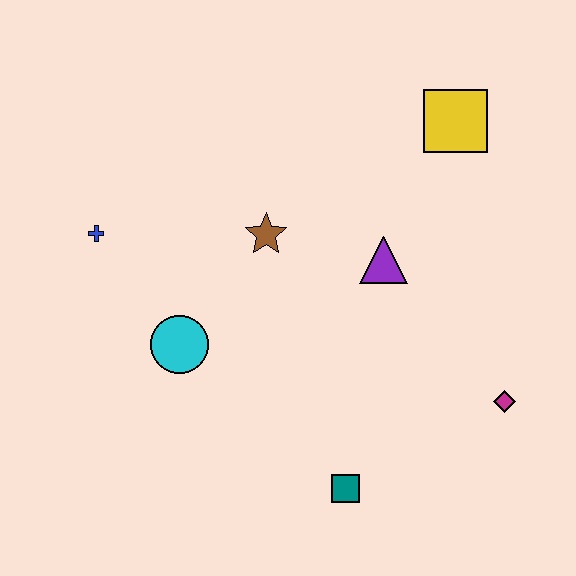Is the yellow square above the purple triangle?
Yes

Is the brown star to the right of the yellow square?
No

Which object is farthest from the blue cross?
The magenta diamond is farthest from the blue cross.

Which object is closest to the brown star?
The purple triangle is closest to the brown star.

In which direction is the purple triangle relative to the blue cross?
The purple triangle is to the right of the blue cross.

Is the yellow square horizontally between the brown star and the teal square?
No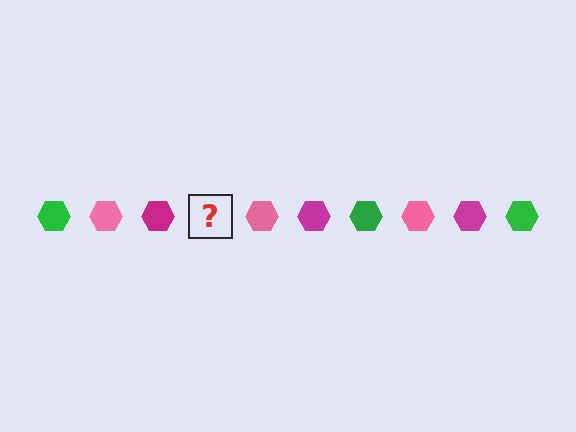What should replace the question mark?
The question mark should be replaced with a green hexagon.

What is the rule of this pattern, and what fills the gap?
The rule is that the pattern cycles through green, pink, magenta hexagons. The gap should be filled with a green hexagon.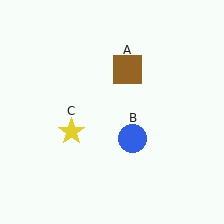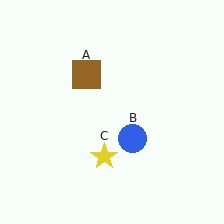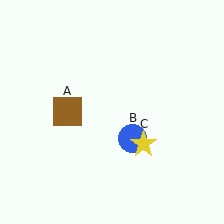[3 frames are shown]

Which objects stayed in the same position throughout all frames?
Blue circle (object B) remained stationary.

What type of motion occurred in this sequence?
The brown square (object A), yellow star (object C) rotated counterclockwise around the center of the scene.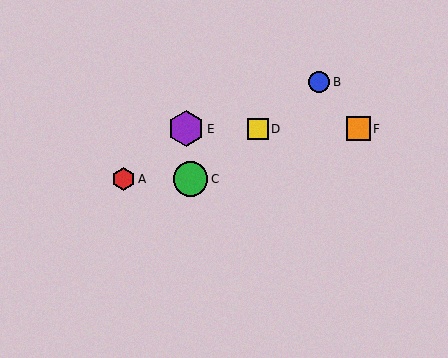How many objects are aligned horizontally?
3 objects (D, E, F) are aligned horizontally.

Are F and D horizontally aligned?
Yes, both are at y≈129.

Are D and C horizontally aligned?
No, D is at y≈129 and C is at y≈179.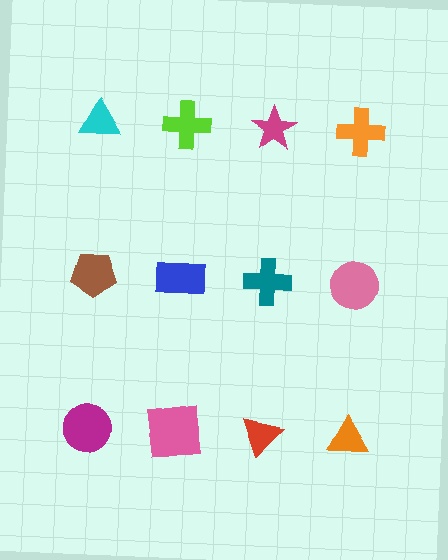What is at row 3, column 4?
An orange triangle.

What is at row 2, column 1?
A brown pentagon.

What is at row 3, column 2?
A pink square.